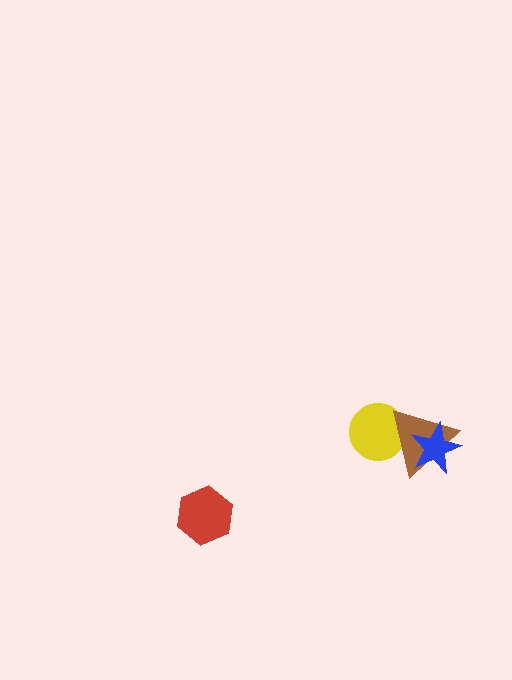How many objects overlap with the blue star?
1 object overlaps with the blue star.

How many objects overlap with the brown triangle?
2 objects overlap with the brown triangle.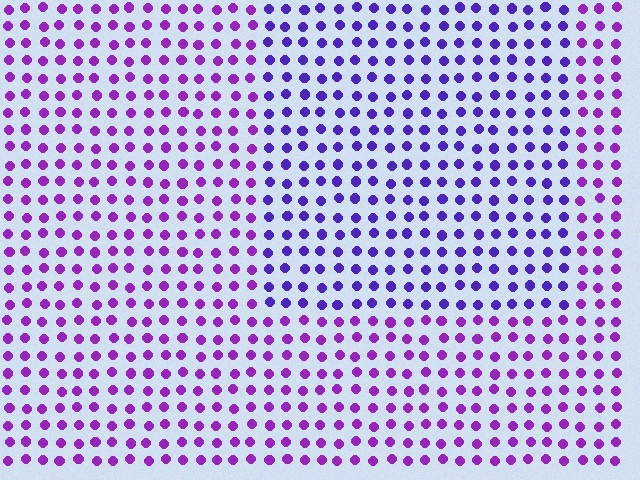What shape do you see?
I see a rectangle.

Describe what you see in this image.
The image is filled with small purple elements in a uniform arrangement. A rectangle-shaped region is visible where the elements are tinted to a slightly different hue, forming a subtle color boundary.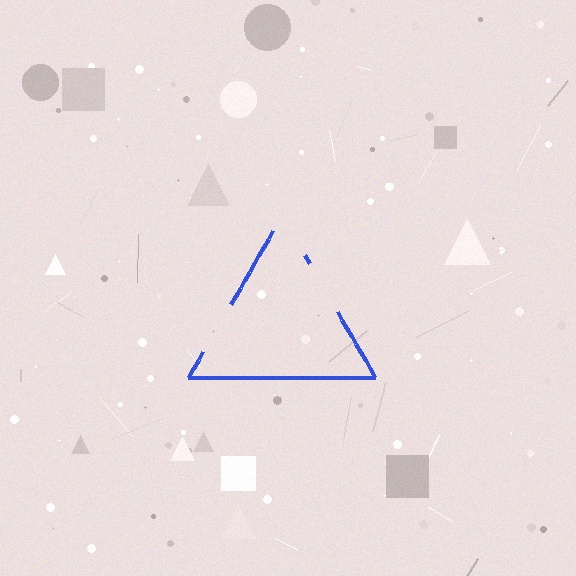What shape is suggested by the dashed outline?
The dashed outline suggests a triangle.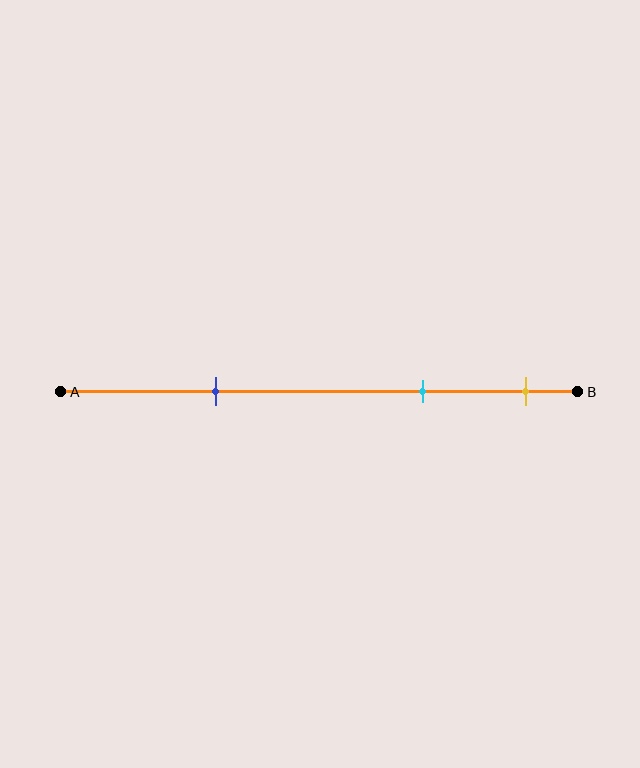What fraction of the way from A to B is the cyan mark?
The cyan mark is approximately 70% (0.7) of the way from A to B.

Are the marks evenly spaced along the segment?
No, the marks are not evenly spaced.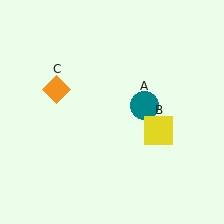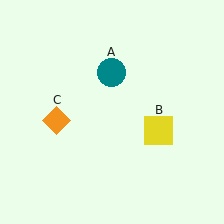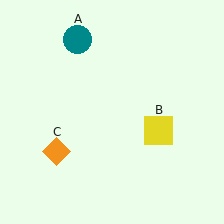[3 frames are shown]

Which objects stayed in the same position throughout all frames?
Yellow square (object B) remained stationary.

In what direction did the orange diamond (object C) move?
The orange diamond (object C) moved down.